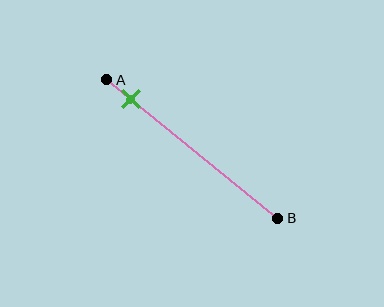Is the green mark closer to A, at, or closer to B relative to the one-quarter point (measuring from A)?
The green mark is closer to point A than the one-quarter point of segment AB.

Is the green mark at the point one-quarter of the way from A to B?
No, the mark is at about 15% from A, not at the 25% one-quarter point.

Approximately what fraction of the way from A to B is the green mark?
The green mark is approximately 15% of the way from A to B.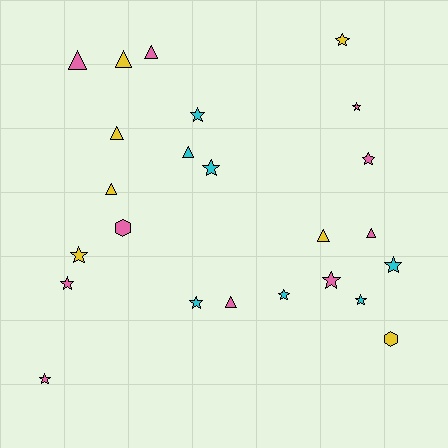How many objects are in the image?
There are 24 objects.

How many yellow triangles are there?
There are 4 yellow triangles.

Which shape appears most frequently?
Star, with 13 objects.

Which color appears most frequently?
Pink, with 10 objects.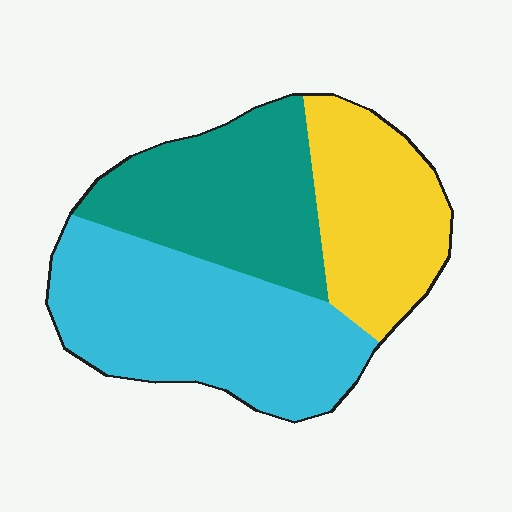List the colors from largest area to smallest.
From largest to smallest: cyan, teal, yellow.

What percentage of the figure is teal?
Teal takes up about one third (1/3) of the figure.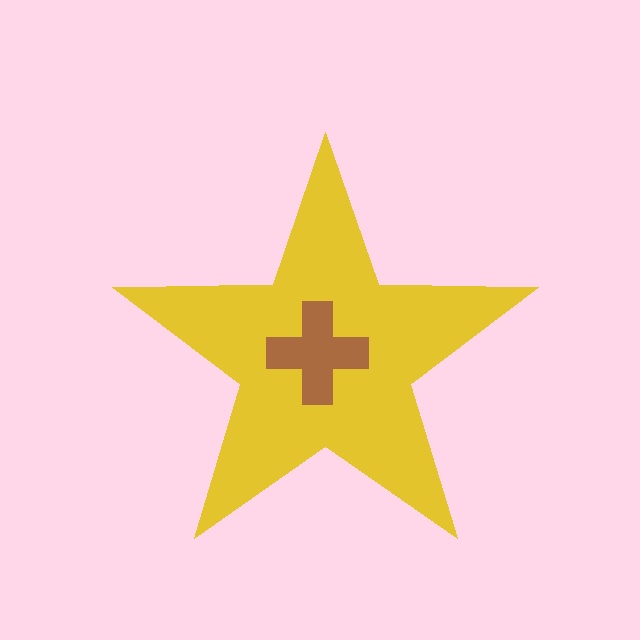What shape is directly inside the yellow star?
The brown cross.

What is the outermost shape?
The yellow star.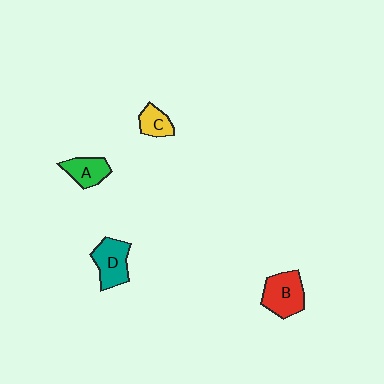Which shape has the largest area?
Shape B (red).